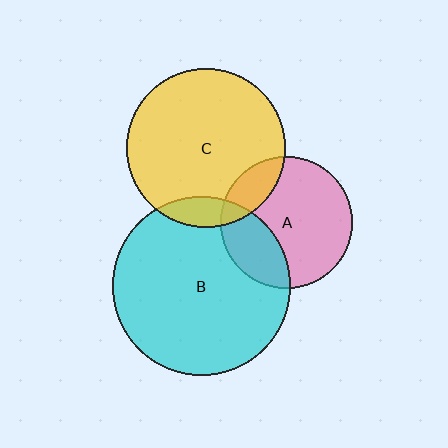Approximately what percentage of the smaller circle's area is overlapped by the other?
Approximately 15%.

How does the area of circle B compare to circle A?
Approximately 1.8 times.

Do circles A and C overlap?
Yes.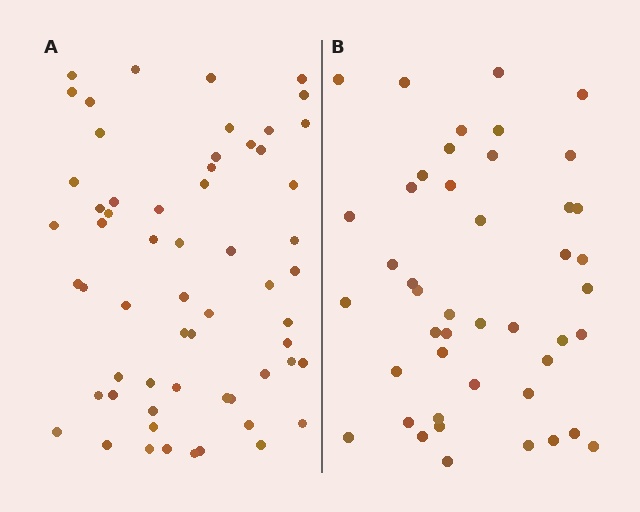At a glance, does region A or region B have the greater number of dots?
Region A (the left region) has more dots.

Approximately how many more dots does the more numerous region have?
Region A has approximately 15 more dots than region B.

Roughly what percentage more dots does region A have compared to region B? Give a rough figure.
About 35% more.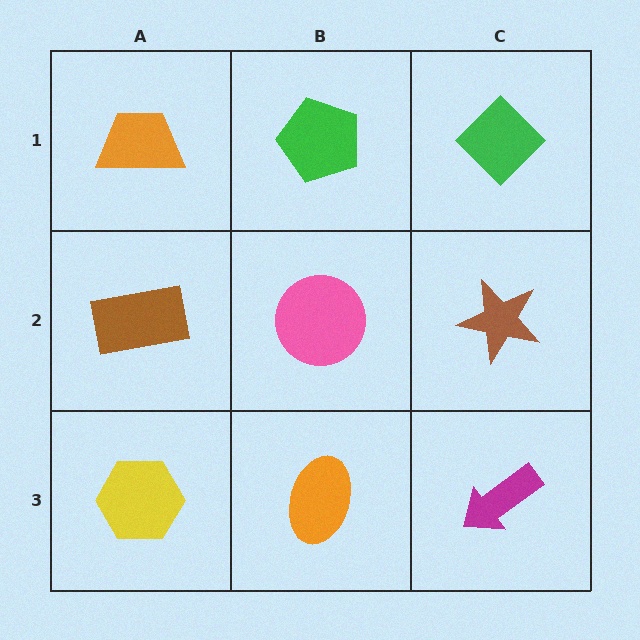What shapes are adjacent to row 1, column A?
A brown rectangle (row 2, column A), a green pentagon (row 1, column B).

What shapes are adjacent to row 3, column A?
A brown rectangle (row 2, column A), an orange ellipse (row 3, column B).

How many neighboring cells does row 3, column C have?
2.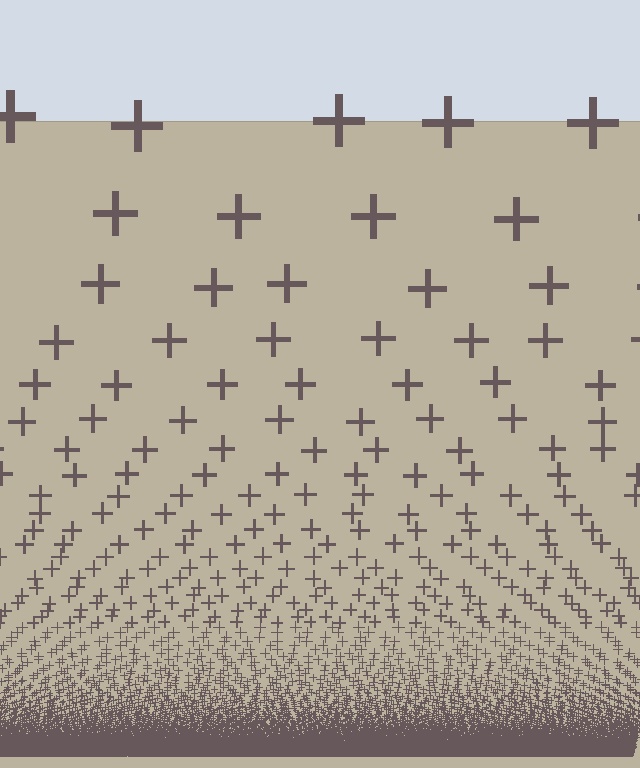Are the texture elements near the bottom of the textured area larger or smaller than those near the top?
Smaller. The gradient is inverted — elements near the bottom are smaller and denser.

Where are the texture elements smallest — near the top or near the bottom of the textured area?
Near the bottom.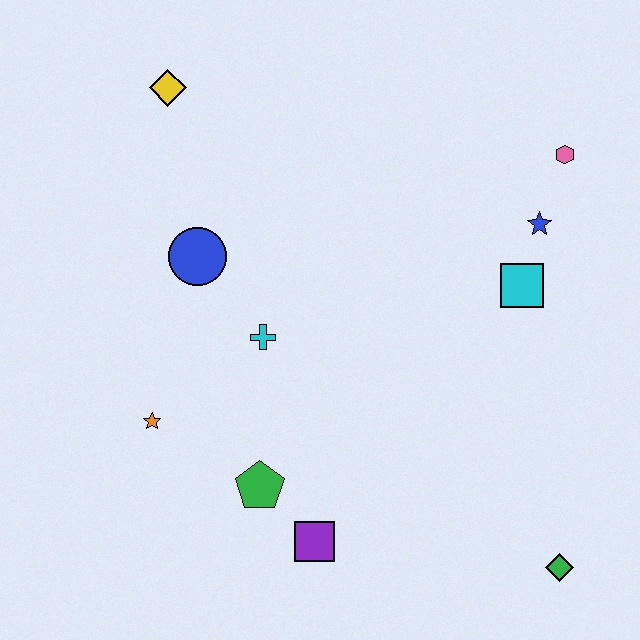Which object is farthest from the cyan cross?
The green diamond is farthest from the cyan cross.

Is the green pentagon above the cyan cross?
No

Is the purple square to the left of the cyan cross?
No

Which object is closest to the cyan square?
The blue star is closest to the cyan square.